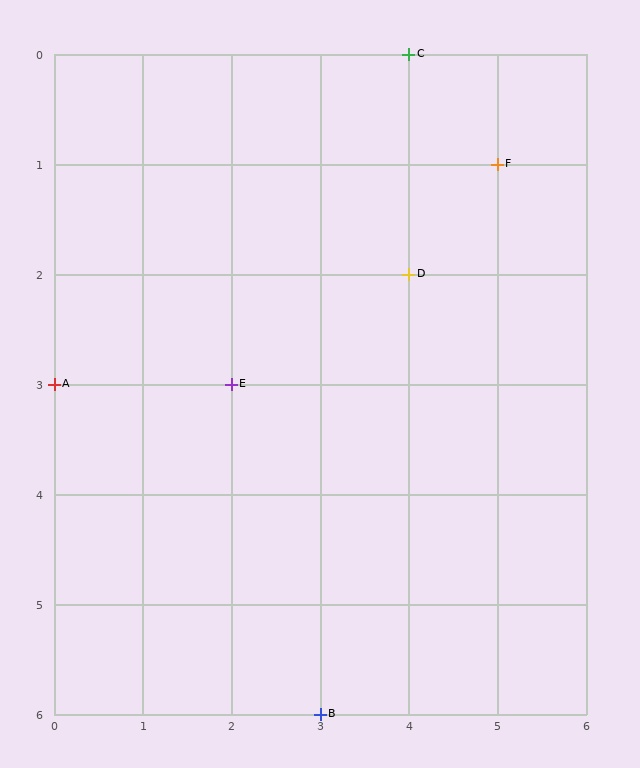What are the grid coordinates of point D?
Point D is at grid coordinates (4, 2).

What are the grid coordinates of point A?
Point A is at grid coordinates (0, 3).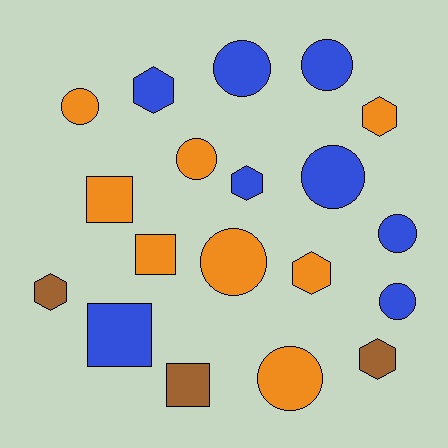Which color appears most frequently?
Blue, with 8 objects.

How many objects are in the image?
There are 19 objects.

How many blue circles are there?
There are 5 blue circles.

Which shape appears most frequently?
Circle, with 9 objects.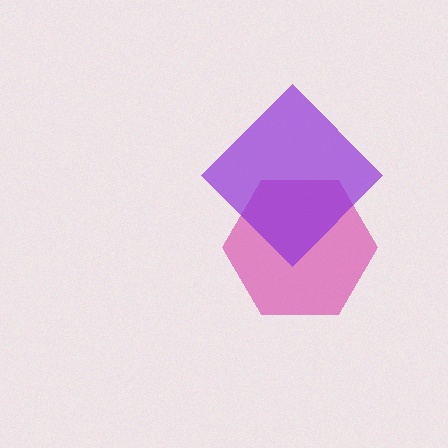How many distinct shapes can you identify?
There are 2 distinct shapes: a magenta hexagon, a purple diamond.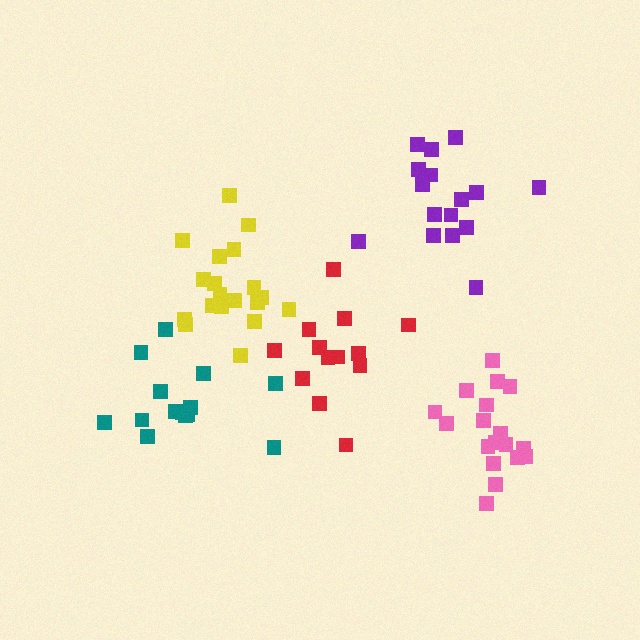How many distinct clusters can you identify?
There are 5 distinct clusters.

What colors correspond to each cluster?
The clusters are colored: red, purple, yellow, teal, pink.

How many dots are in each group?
Group 1: 13 dots, Group 2: 16 dots, Group 3: 19 dots, Group 4: 14 dots, Group 5: 18 dots (80 total).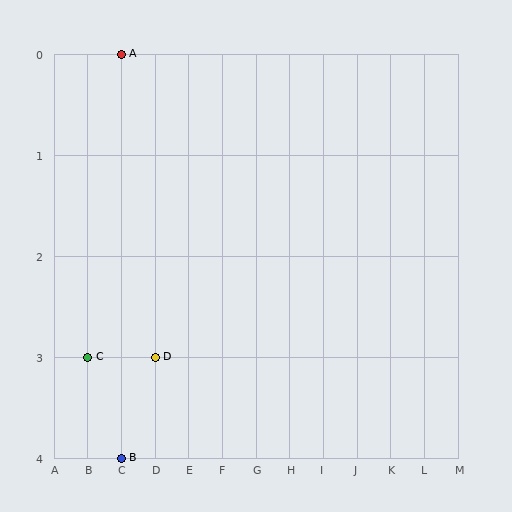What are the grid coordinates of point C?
Point C is at grid coordinates (B, 3).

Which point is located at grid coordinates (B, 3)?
Point C is at (B, 3).